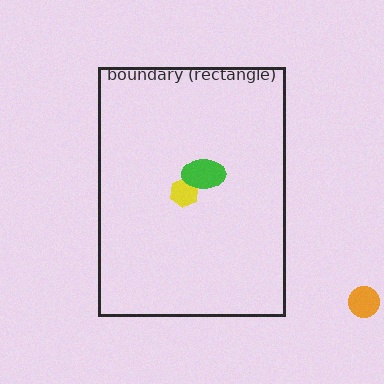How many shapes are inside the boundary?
2 inside, 1 outside.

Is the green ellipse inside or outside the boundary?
Inside.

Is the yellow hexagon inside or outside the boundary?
Inside.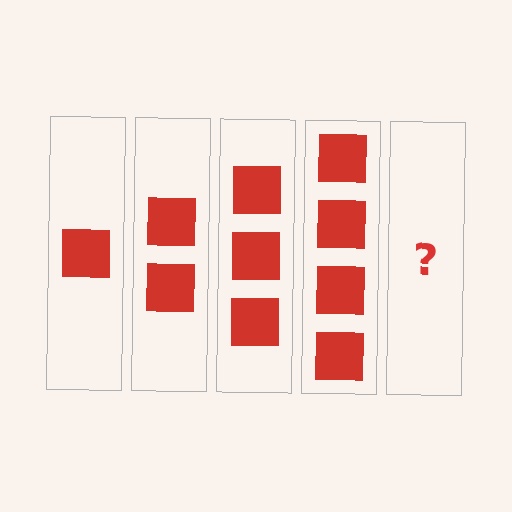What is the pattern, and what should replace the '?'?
The pattern is that each step adds one more square. The '?' should be 5 squares.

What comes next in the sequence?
The next element should be 5 squares.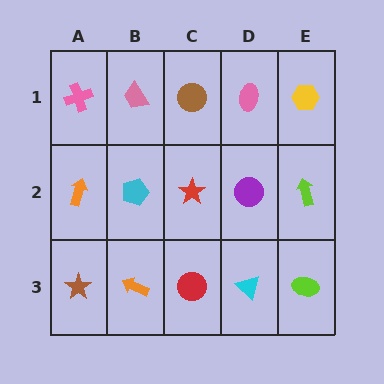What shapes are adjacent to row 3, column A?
An orange arrow (row 2, column A), an orange arrow (row 3, column B).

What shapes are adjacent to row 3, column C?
A red star (row 2, column C), an orange arrow (row 3, column B), a cyan triangle (row 3, column D).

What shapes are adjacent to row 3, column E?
A lime arrow (row 2, column E), a cyan triangle (row 3, column D).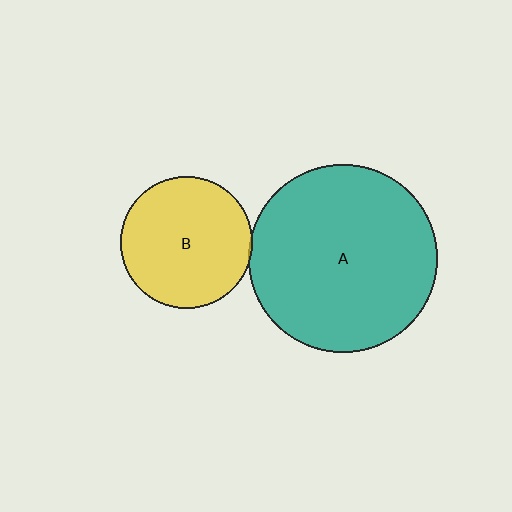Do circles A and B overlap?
Yes.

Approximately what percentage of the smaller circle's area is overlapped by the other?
Approximately 5%.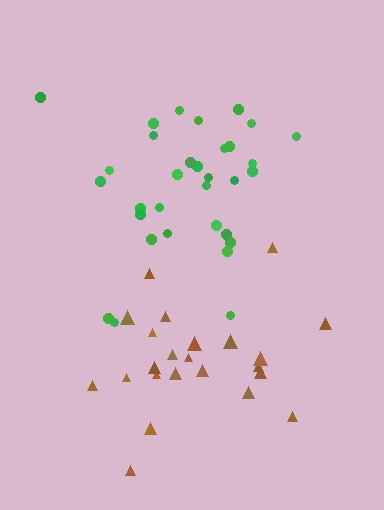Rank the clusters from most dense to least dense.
brown, green.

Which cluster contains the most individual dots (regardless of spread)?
Green (32).